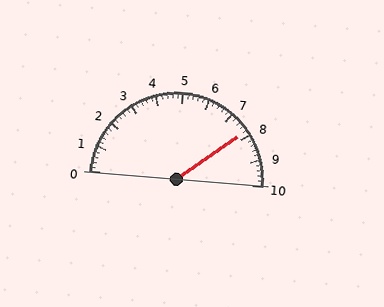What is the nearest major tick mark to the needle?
The nearest major tick mark is 8.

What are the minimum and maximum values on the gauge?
The gauge ranges from 0 to 10.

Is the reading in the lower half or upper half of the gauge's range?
The reading is in the upper half of the range (0 to 10).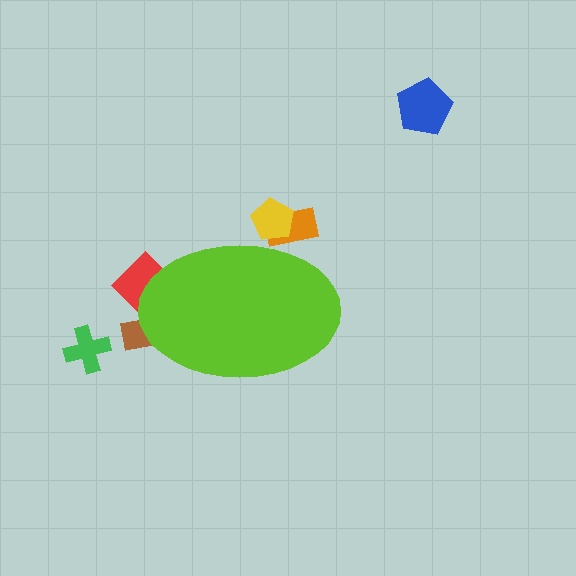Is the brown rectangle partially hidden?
Yes, the brown rectangle is partially hidden behind the lime ellipse.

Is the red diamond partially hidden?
Yes, the red diamond is partially hidden behind the lime ellipse.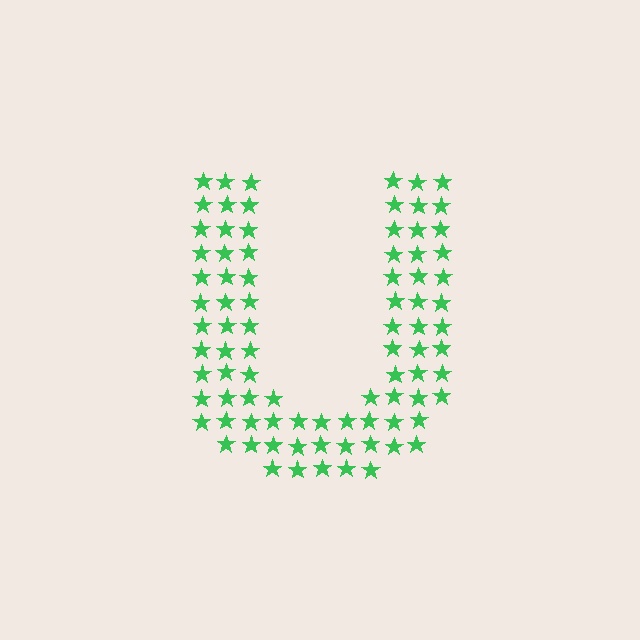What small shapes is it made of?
It is made of small stars.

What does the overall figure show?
The overall figure shows the letter U.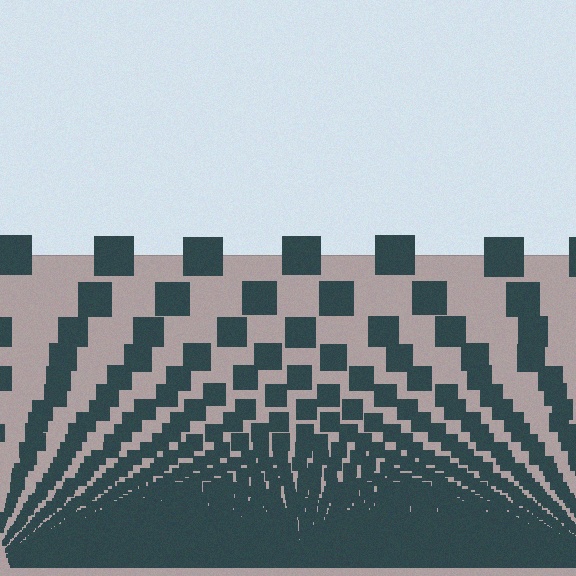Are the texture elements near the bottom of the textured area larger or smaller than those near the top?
Smaller. The gradient is inverted — elements near the bottom are smaller and denser.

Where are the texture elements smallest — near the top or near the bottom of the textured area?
Near the bottom.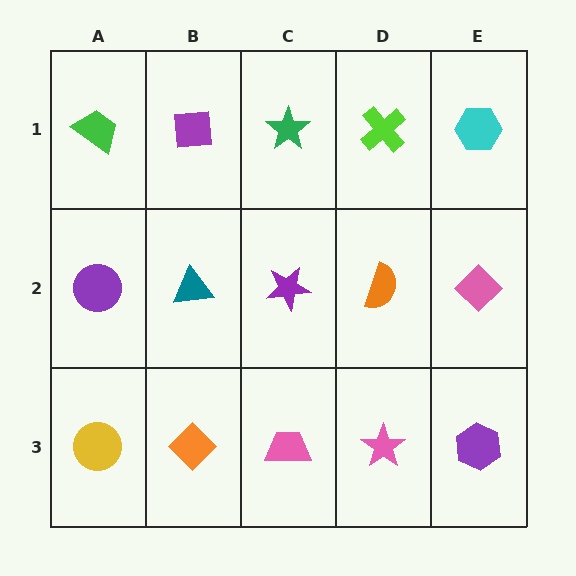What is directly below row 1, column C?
A purple star.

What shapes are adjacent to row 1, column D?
An orange semicircle (row 2, column D), a green star (row 1, column C), a cyan hexagon (row 1, column E).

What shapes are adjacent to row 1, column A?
A purple circle (row 2, column A), a purple square (row 1, column B).